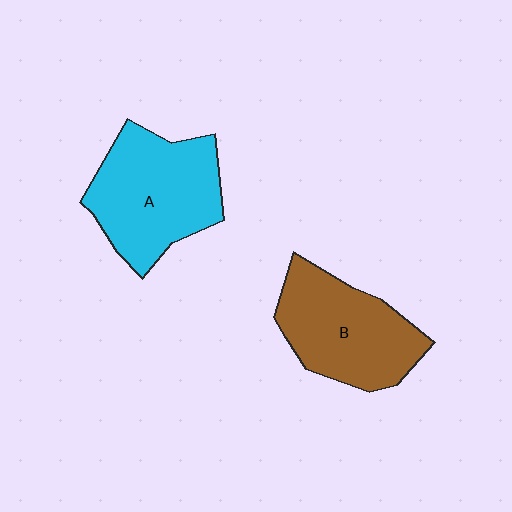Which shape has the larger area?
Shape A (cyan).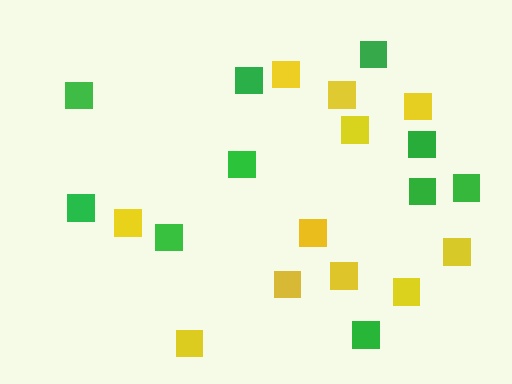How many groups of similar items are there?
There are 2 groups: one group of yellow squares (11) and one group of green squares (10).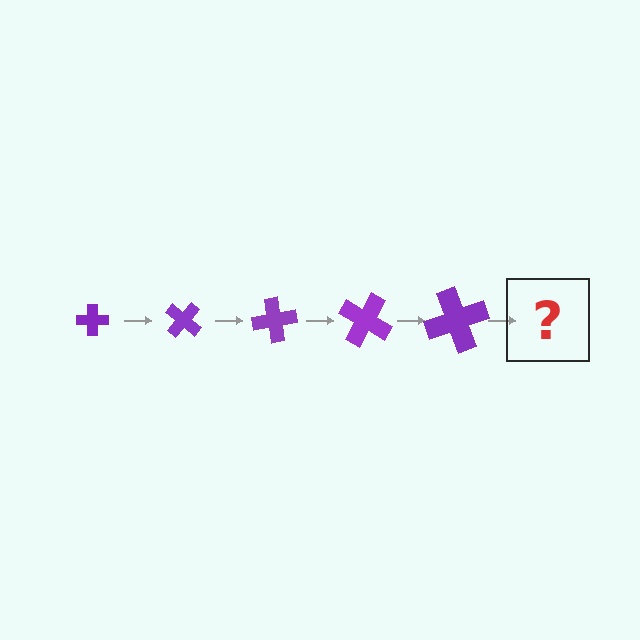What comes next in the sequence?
The next element should be a cross, larger than the previous one and rotated 200 degrees from the start.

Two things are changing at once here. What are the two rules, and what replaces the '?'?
The two rules are that the cross grows larger each step and it rotates 40 degrees each step. The '?' should be a cross, larger than the previous one and rotated 200 degrees from the start.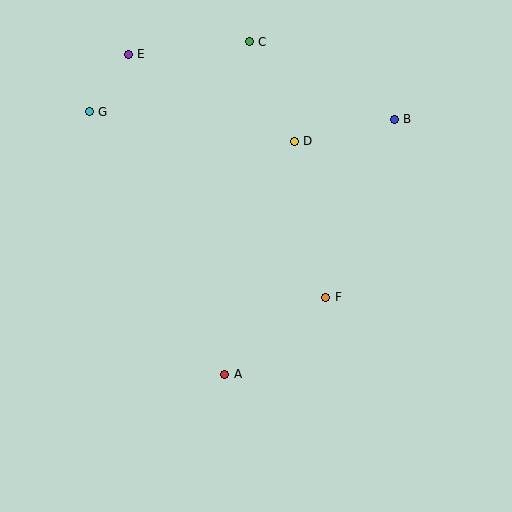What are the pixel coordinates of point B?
Point B is at (394, 119).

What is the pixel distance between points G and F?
The distance between G and F is 301 pixels.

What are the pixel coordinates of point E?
Point E is at (128, 54).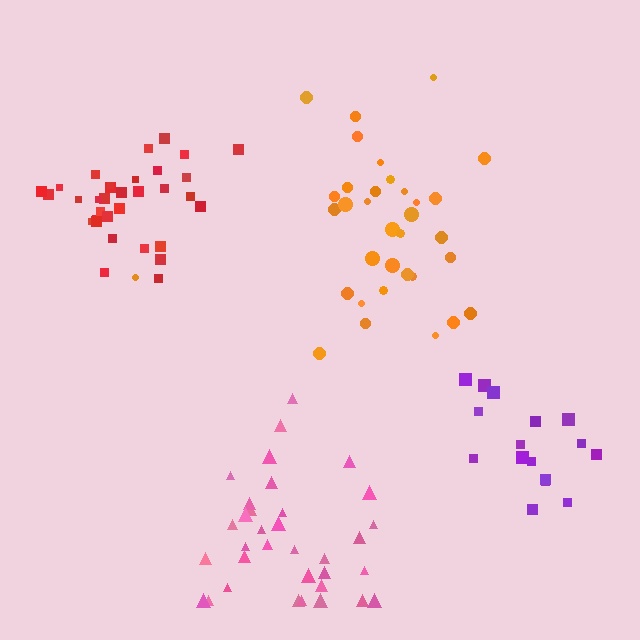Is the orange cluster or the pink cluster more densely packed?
Pink.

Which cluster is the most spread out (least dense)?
Orange.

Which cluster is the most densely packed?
Red.